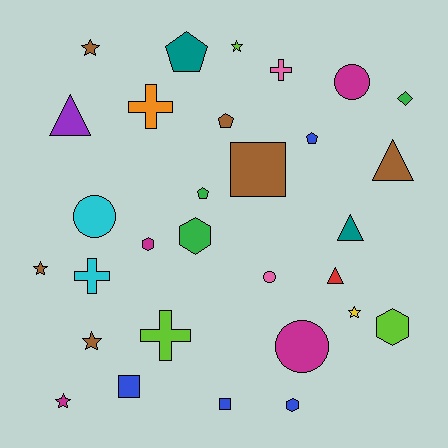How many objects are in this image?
There are 30 objects.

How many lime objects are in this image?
There are 3 lime objects.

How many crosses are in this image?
There are 4 crosses.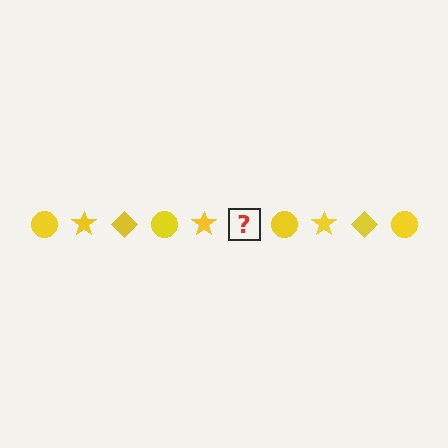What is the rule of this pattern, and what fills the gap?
The rule is that the pattern cycles through circle, star, diamond shapes in yellow. The gap should be filled with a yellow diamond.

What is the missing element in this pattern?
The missing element is a yellow diamond.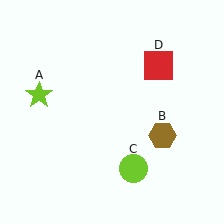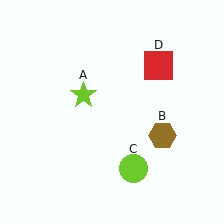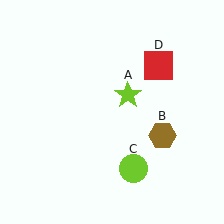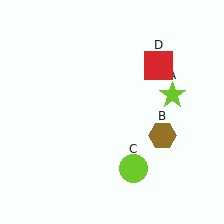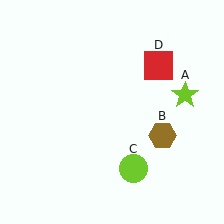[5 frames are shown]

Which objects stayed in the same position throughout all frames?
Brown hexagon (object B) and lime circle (object C) and red square (object D) remained stationary.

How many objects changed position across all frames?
1 object changed position: lime star (object A).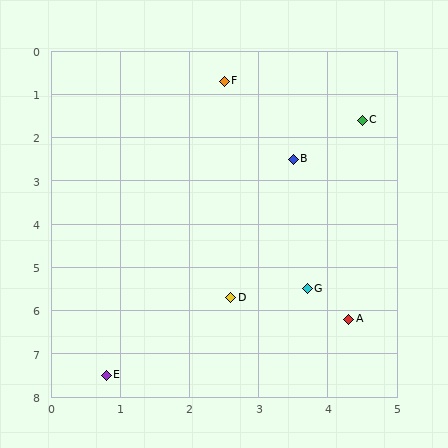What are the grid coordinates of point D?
Point D is at approximately (2.6, 5.7).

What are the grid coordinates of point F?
Point F is at approximately (2.5, 0.7).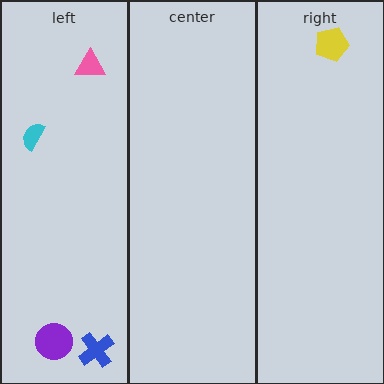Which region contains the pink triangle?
The left region.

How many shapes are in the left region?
4.